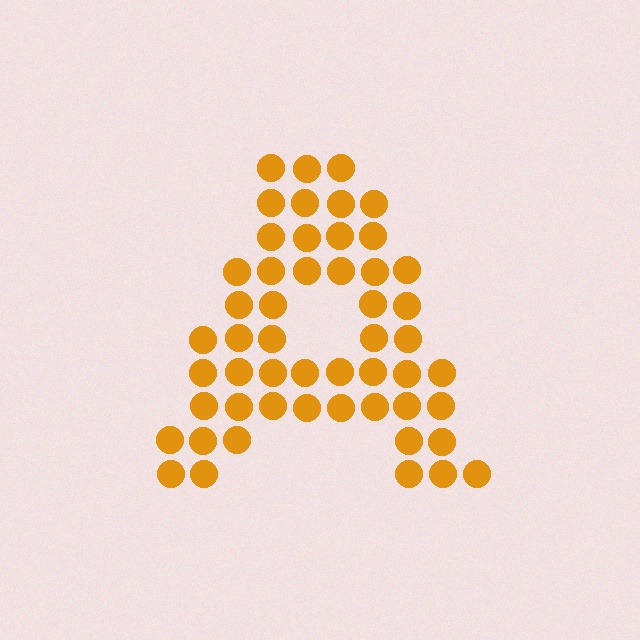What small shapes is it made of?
It is made of small circles.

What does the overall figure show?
The overall figure shows the letter A.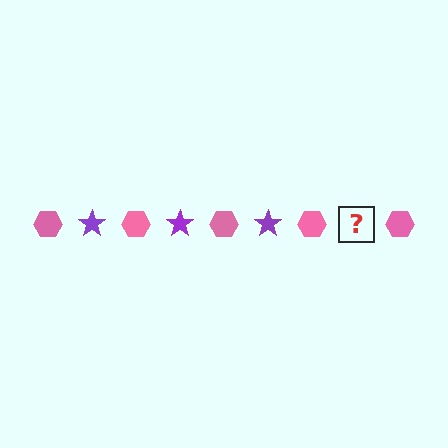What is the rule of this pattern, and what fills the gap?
The rule is that the pattern alternates between pink hexagon and purple star. The gap should be filled with a purple star.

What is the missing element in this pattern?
The missing element is a purple star.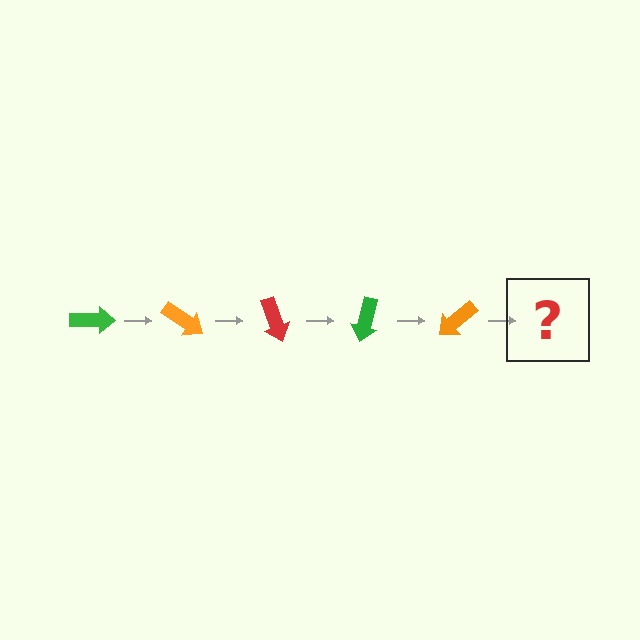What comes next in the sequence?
The next element should be a red arrow, rotated 175 degrees from the start.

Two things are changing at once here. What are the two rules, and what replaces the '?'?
The two rules are that it rotates 35 degrees each step and the color cycles through green, orange, and red. The '?' should be a red arrow, rotated 175 degrees from the start.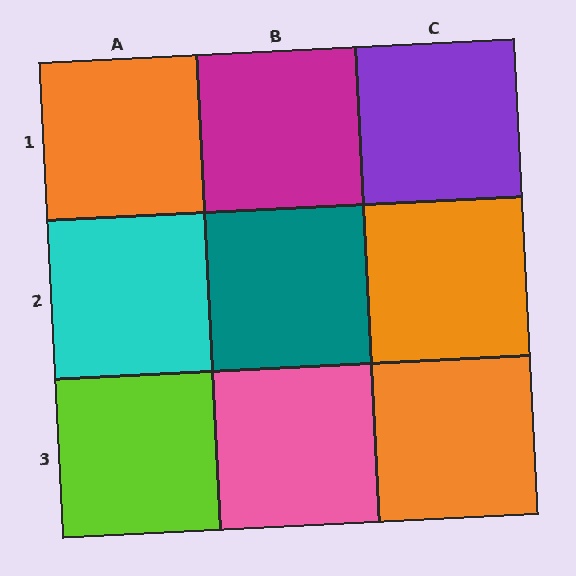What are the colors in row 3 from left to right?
Lime, pink, orange.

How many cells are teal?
1 cell is teal.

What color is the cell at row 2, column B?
Teal.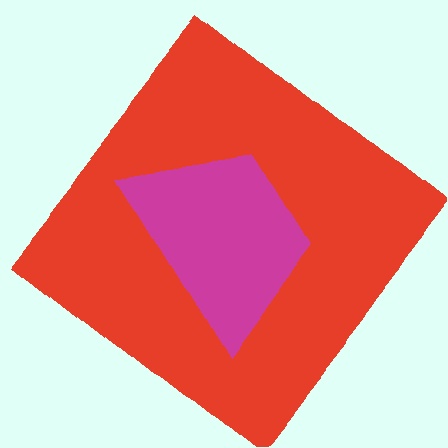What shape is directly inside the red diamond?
The magenta trapezoid.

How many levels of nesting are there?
2.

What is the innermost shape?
The magenta trapezoid.